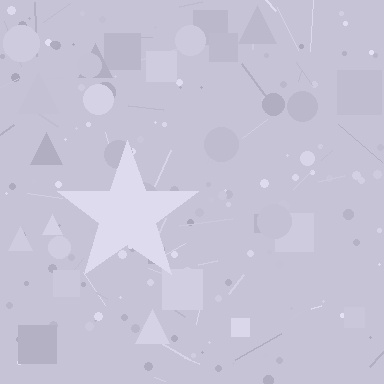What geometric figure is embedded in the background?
A star is embedded in the background.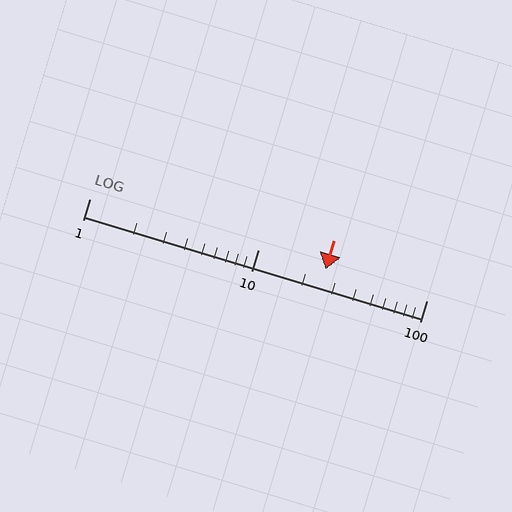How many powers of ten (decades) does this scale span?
The scale spans 2 decades, from 1 to 100.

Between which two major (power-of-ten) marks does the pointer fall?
The pointer is between 10 and 100.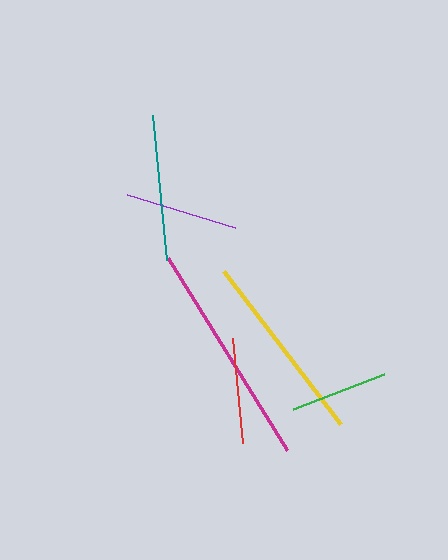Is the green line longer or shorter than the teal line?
The teal line is longer than the green line.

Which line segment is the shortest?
The green line is the shortest at approximately 97 pixels.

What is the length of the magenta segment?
The magenta segment is approximately 226 pixels long.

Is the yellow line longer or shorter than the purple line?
The yellow line is longer than the purple line.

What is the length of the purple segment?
The purple segment is approximately 113 pixels long.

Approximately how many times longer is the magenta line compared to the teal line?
The magenta line is approximately 1.6 times the length of the teal line.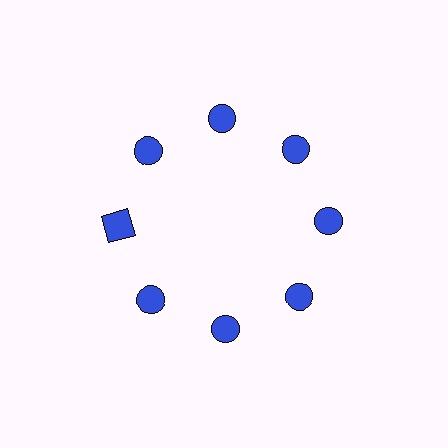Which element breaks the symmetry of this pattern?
The blue square at roughly the 9 o'clock position breaks the symmetry. All other shapes are blue circles.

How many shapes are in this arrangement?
There are 8 shapes arranged in a ring pattern.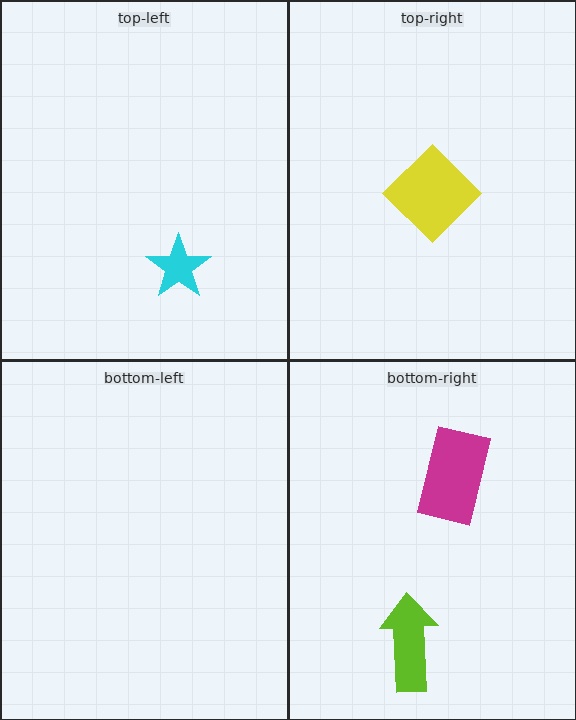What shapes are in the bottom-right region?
The lime arrow, the magenta rectangle.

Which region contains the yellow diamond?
The top-right region.